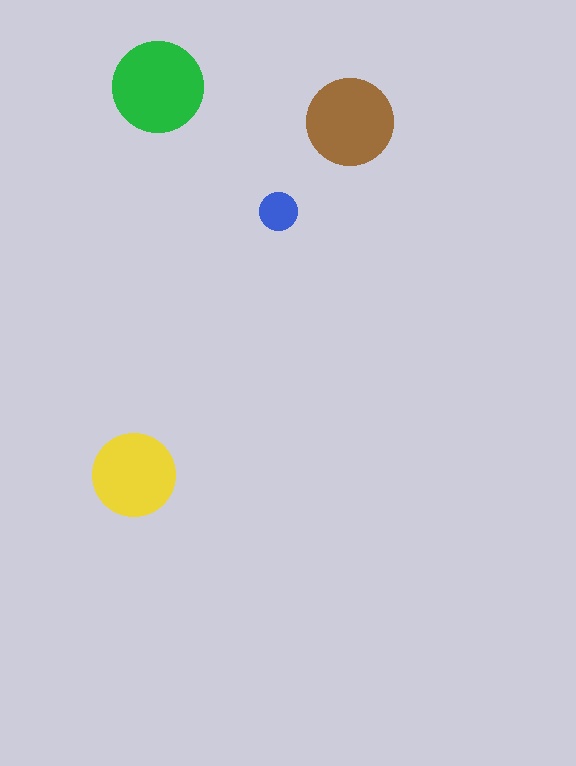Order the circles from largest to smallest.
the green one, the brown one, the yellow one, the blue one.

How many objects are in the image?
There are 4 objects in the image.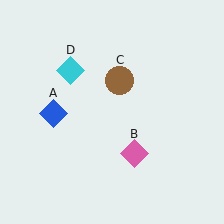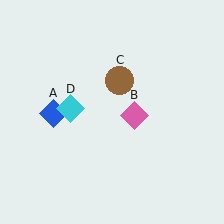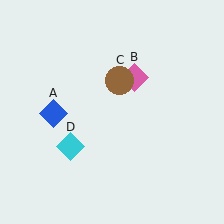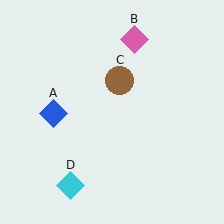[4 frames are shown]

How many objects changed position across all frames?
2 objects changed position: pink diamond (object B), cyan diamond (object D).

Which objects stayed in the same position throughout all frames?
Blue diamond (object A) and brown circle (object C) remained stationary.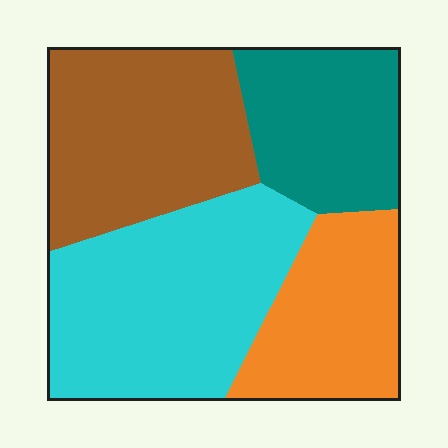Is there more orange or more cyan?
Cyan.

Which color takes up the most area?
Cyan, at roughly 35%.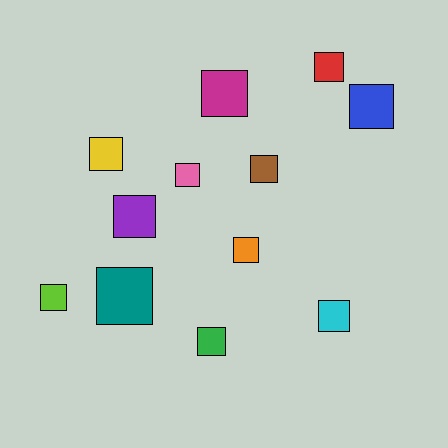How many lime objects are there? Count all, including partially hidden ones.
There is 1 lime object.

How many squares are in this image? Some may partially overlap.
There are 12 squares.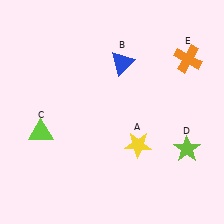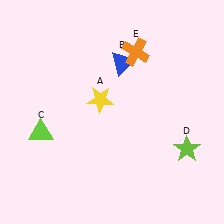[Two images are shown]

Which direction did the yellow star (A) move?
The yellow star (A) moved up.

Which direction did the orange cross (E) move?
The orange cross (E) moved left.